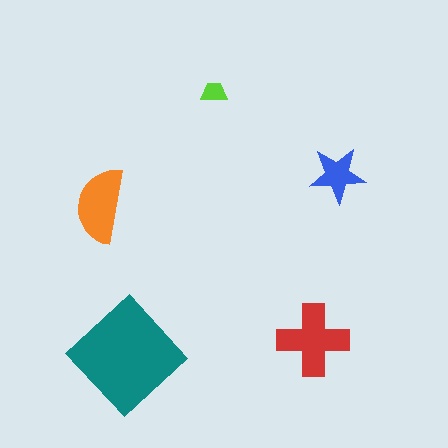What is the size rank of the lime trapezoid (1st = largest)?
5th.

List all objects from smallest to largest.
The lime trapezoid, the blue star, the orange semicircle, the red cross, the teal diamond.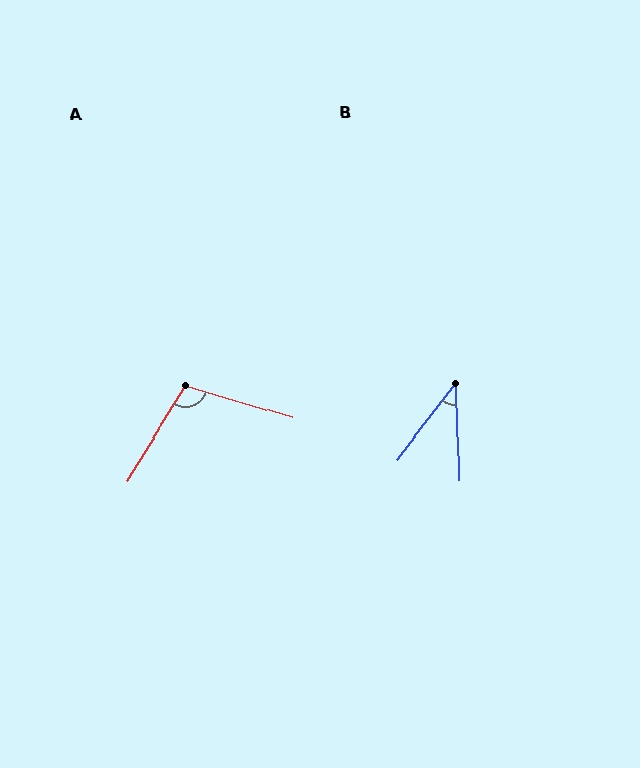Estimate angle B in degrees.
Approximately 39 degrees.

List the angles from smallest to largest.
B (39°), A (105°).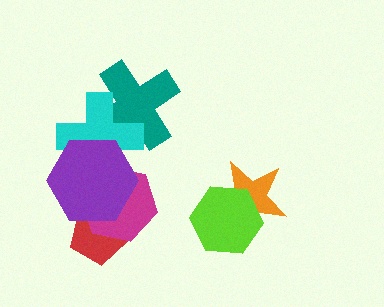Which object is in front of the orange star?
The lime hexagon is in front of the orange star.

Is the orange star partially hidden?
Yes, it is partially covered by another shape.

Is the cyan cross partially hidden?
Yes, it is partially covered by another shape.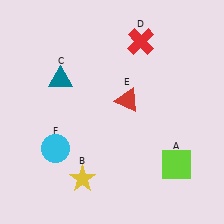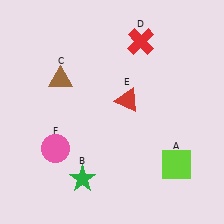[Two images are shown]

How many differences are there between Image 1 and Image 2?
There are 3 differences between the two images.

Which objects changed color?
B changed from yellow to green. C changed from teal to brown. F changed from cyan to pink.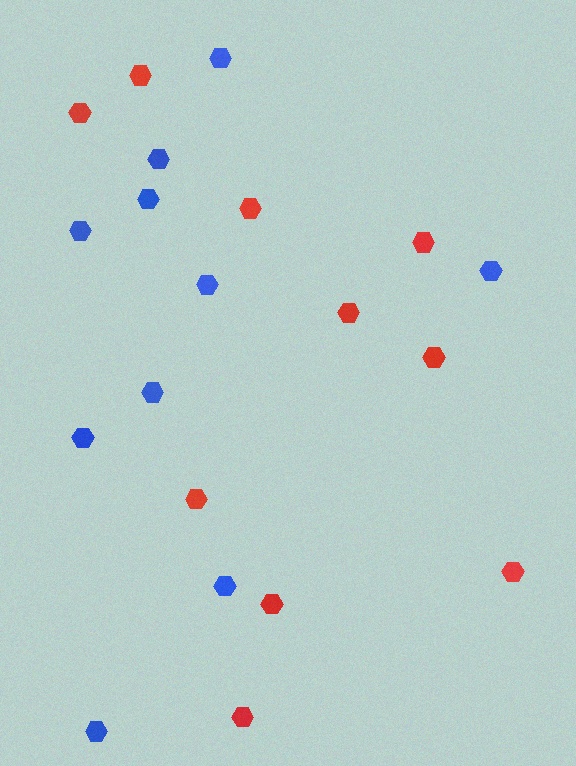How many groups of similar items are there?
There are 2 groups: one group of blue hexagons (10) and one group of red hexagons (10).